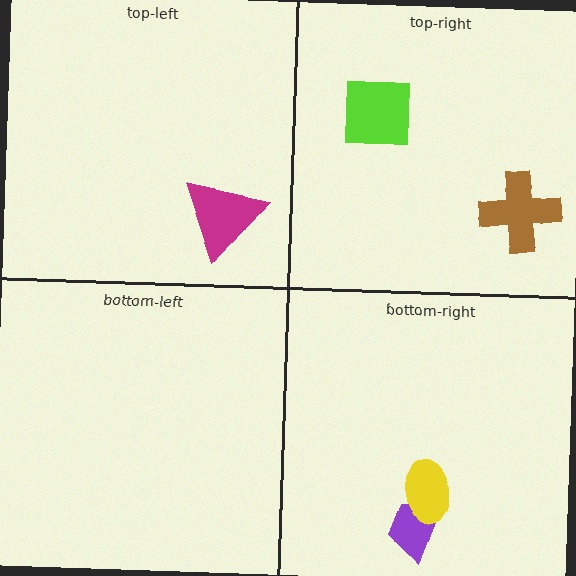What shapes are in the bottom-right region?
The purple trapezoid, the yellow ellipse.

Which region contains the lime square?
The top-right region.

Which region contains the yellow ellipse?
The bottom-right region.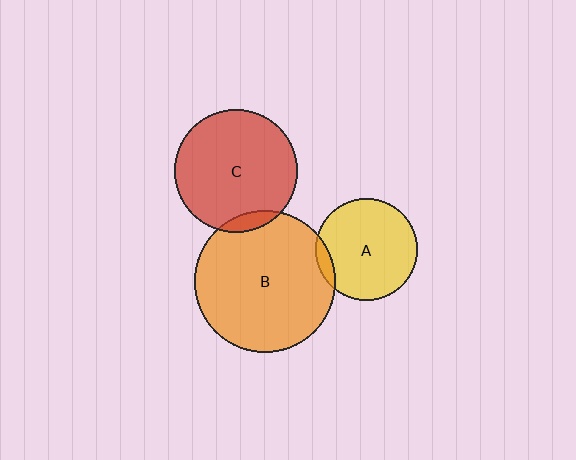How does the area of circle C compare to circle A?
Approximately 1.5 times.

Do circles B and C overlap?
Yes.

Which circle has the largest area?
Circle B (orange).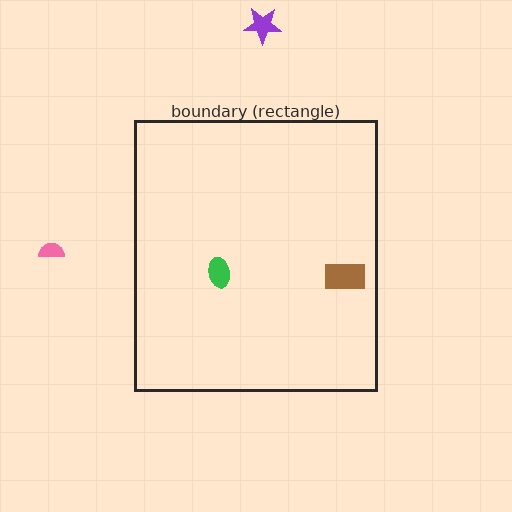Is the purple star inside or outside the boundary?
Outside.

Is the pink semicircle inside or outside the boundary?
Outside.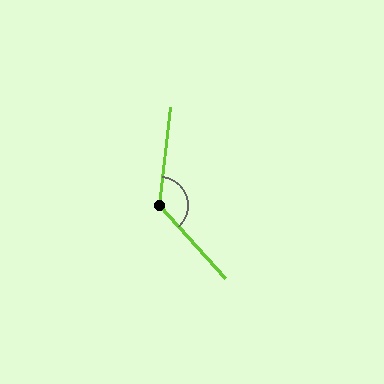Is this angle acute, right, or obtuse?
It is obtuse.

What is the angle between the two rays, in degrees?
Approximately 131 degrees.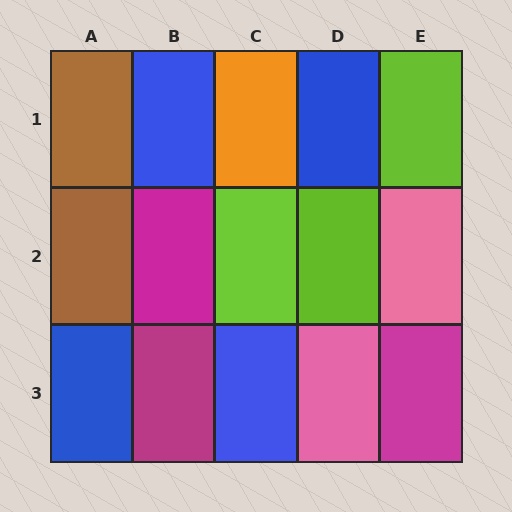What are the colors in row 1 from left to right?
Brown, blue, orange, blue, lime.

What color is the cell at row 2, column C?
Lime.